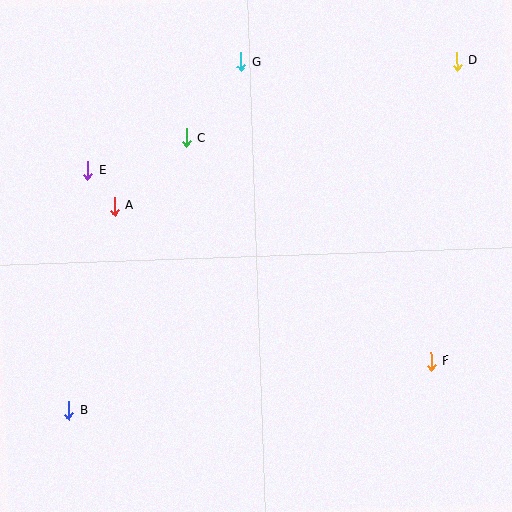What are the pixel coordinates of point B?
Point B is at (69, 410).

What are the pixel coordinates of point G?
Point G is at (241, 62).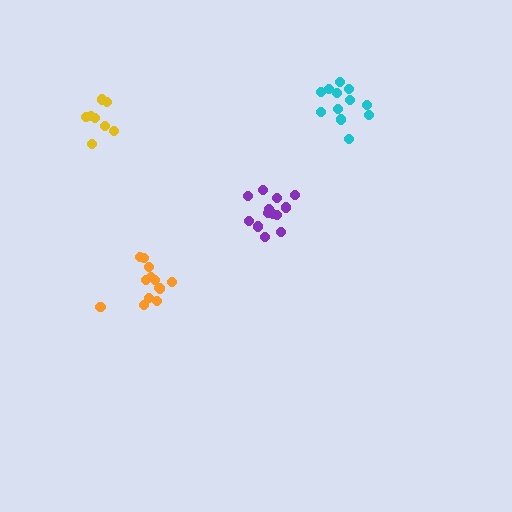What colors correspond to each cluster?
The clusters are colored: purple, orange, yellow, cyan.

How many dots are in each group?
Group 1: 13 dots, Group 2: 14 dots, Group 3: 8 dots, Group 4: 12 dots (47 total).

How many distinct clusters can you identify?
There are 4 distinct clusters.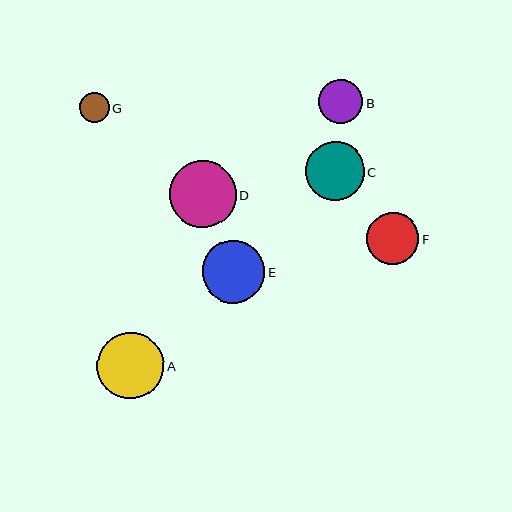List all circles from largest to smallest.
From largest to smallest: D, A, E, C, F, B, G.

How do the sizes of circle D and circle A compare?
Circle D and circle A are approximately the same size.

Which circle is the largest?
Circle D is the largest with a size of approximately 67 pixels.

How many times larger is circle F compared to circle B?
Circle F is approximately 1.2 times the size of circle B.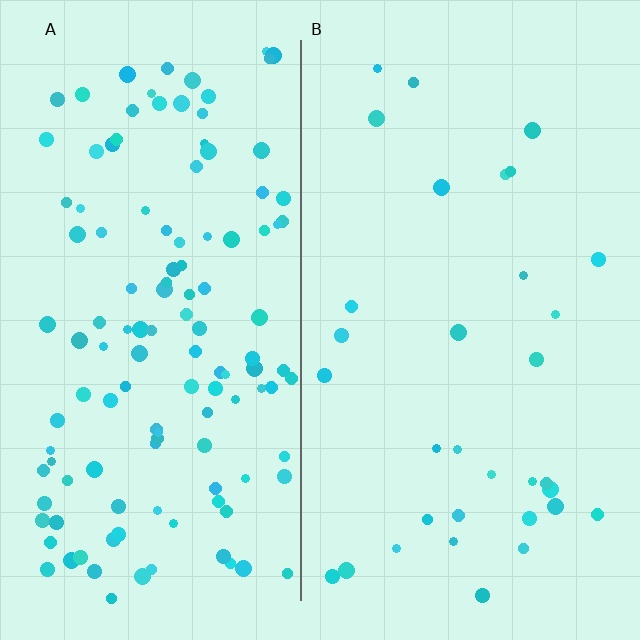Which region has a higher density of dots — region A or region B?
A (the left).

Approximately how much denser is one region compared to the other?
Approximately 3.9× — region A over region B.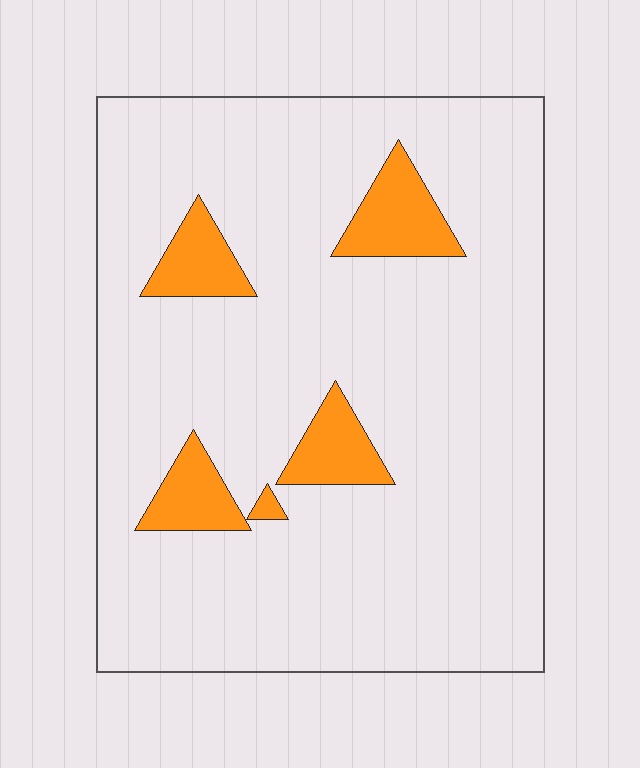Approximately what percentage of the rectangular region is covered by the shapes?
Approximately 10%.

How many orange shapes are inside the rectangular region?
5.